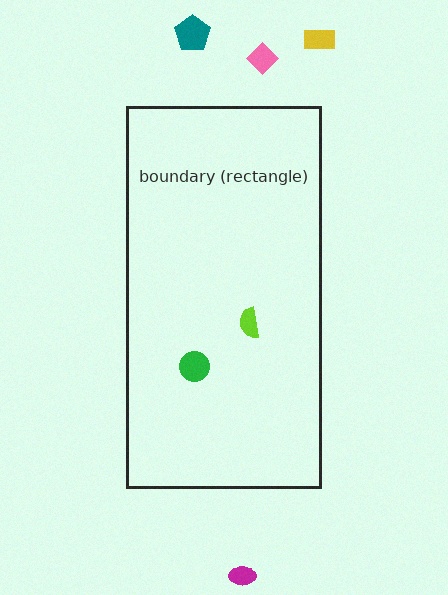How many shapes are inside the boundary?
2 inside, 4 outside.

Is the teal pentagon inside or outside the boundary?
Outside.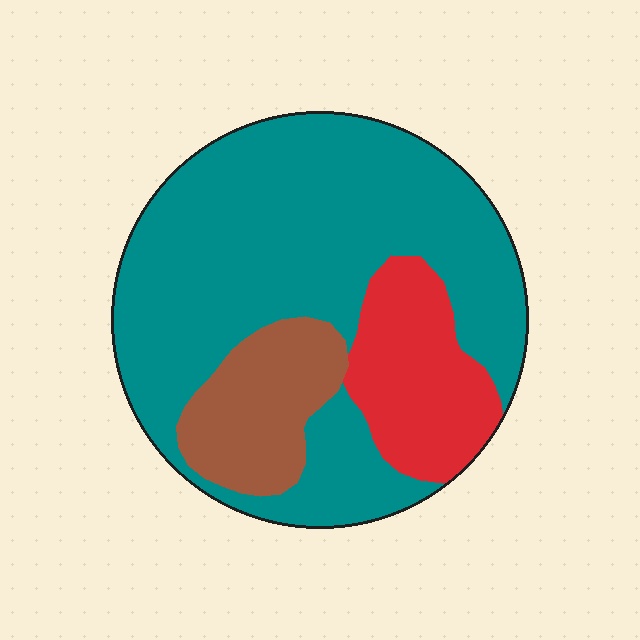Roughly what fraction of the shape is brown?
Brown covers 15% of the shape.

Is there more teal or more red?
Teal.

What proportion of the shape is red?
Red takes up about one sixth (1/6) of the shape.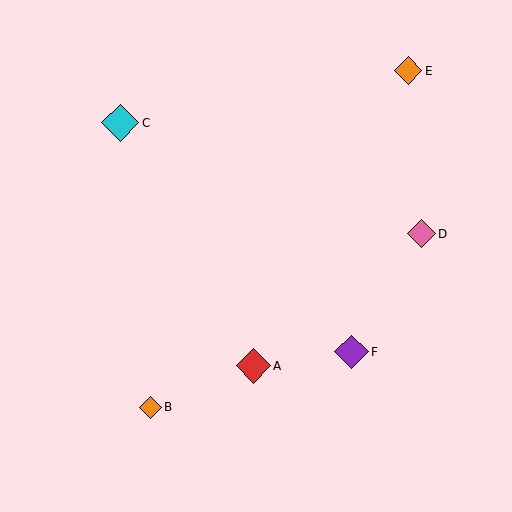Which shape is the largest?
The cyan diamond (labeled C) is the largest.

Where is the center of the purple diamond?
The center of the purple diamond is at (351, 352).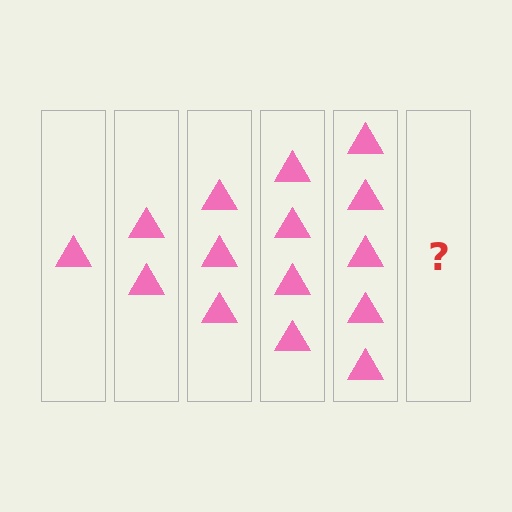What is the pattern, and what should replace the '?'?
The pattern is that each step adds one more triangle. The '?' should be 6 triangles.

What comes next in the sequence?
The next element should be 6 triangles.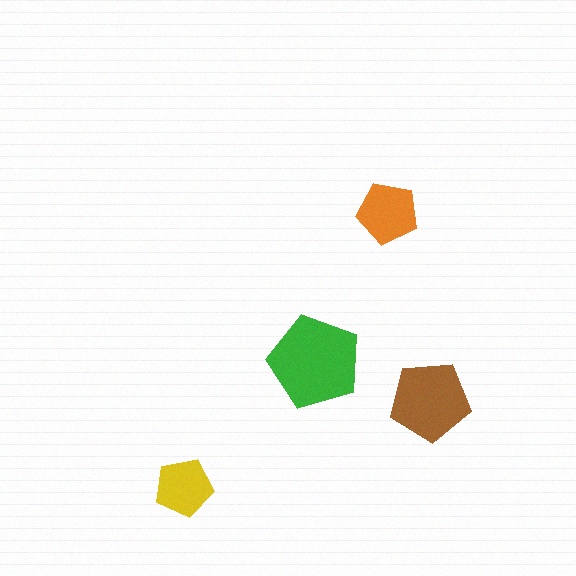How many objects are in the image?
There are 4 objects in the image.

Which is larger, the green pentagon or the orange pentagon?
The green one.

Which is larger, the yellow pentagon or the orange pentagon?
The orange one.